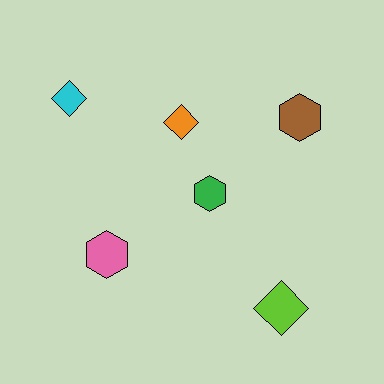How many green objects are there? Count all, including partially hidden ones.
There is 1 green object.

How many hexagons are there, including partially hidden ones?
There are 3 hexagons.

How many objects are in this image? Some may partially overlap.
There are 6 objects.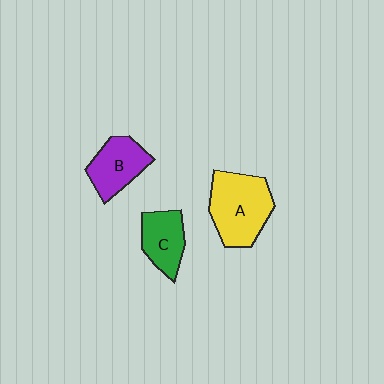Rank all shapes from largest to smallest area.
From largest to smallest: A (yellow), B (purple), C (green).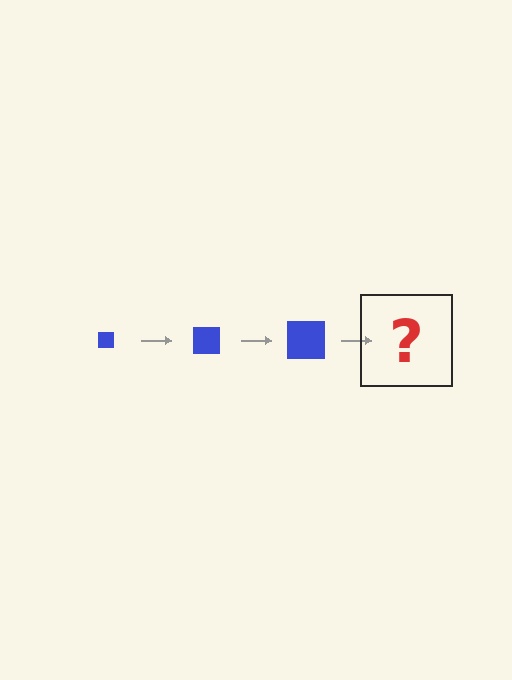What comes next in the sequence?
The next element should be a blue square, larger than the previous one.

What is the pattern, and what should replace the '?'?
The pattern is that the square gets progressively larger each step. The '?' should be a blue square, larger than the previous one.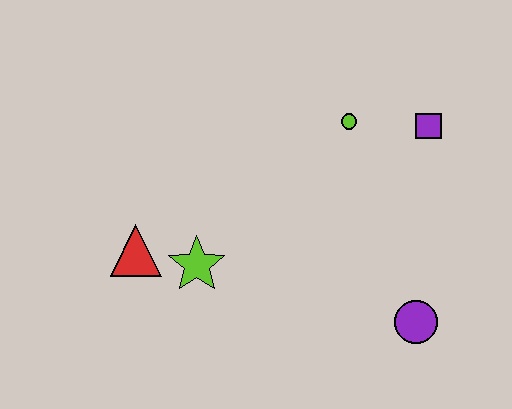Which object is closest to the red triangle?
The lime star is closest to the red triangle.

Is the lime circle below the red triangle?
No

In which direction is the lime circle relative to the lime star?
The lime circle is to the right of the lime star.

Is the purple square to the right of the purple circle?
Yes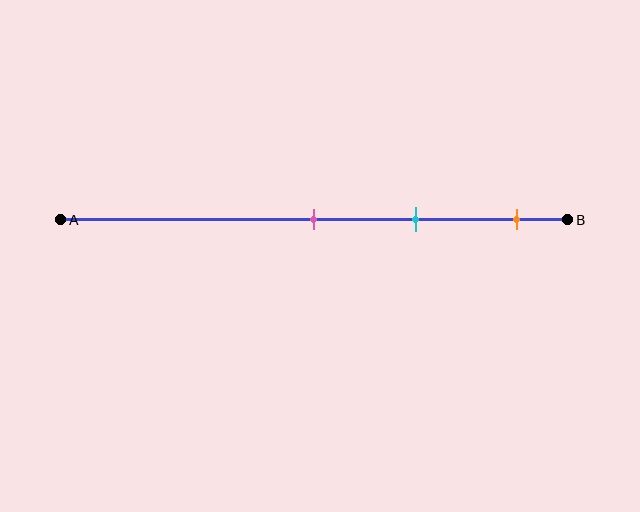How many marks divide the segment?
There are 3 marks dividing the segment.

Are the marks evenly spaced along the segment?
Yes, the marks are approximately evenly spaced.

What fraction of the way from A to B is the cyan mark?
The cyan mark is approximately 70% (0.7) of the way from A to B.